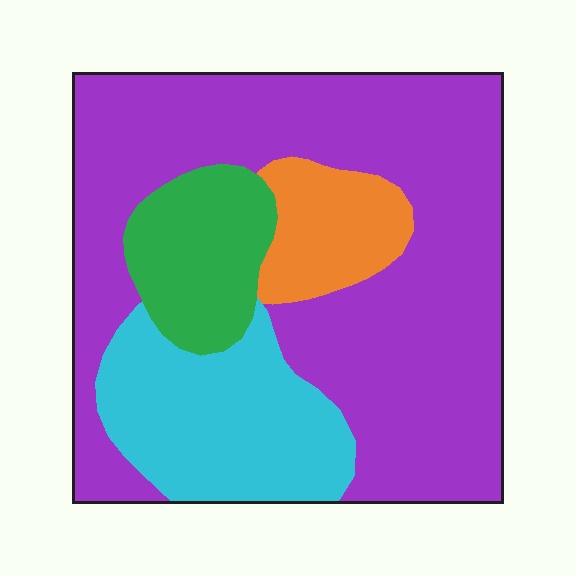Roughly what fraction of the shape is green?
Green covers about 10% of the shape.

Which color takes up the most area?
Purple, at roughly 60%.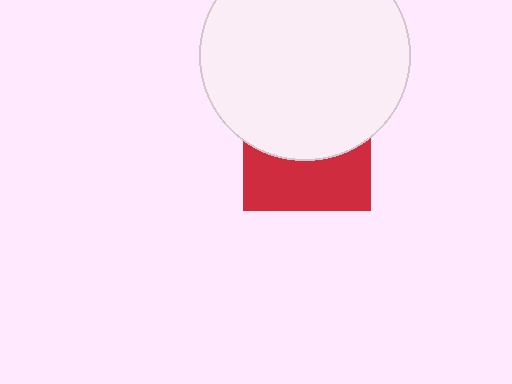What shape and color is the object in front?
The object in front is a white circle.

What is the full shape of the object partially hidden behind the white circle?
The partially hidden object is a red square.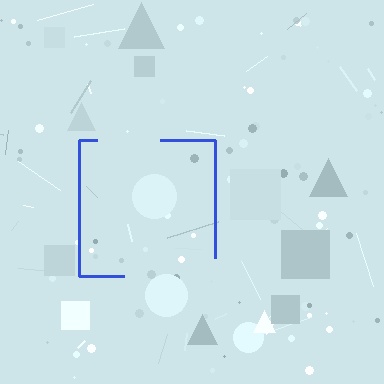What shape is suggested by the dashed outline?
The dashed outline suggests a square.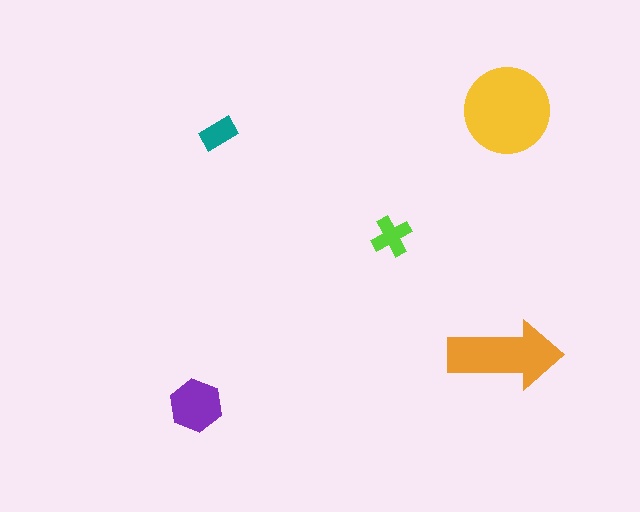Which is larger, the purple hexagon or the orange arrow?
The orange arrow.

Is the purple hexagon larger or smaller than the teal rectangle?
Larger.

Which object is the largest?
The yellow circle.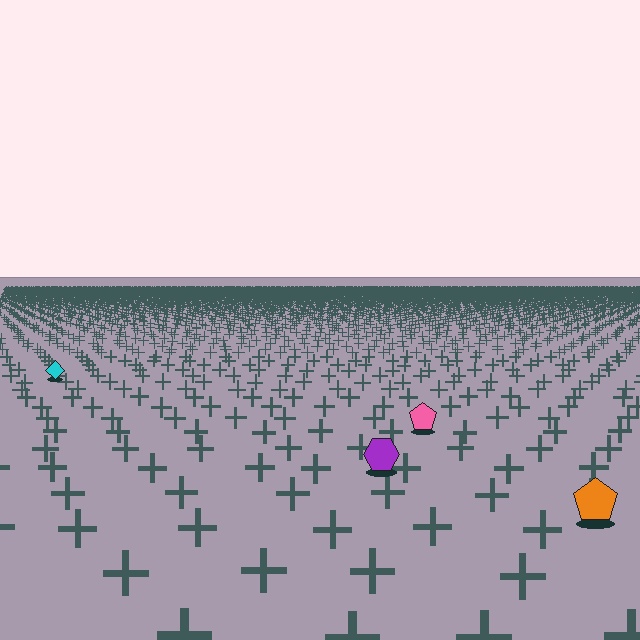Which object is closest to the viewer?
The orange pentagon is closest. The texture marks near it are larger and more spread out.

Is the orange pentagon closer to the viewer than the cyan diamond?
Yes. The orange pentagon is closer — you can tell from the texture gradient: the ground texture is coarser near it.